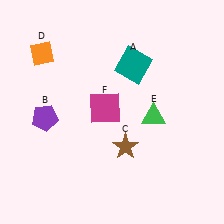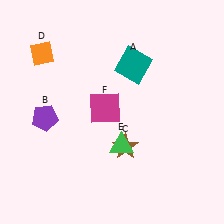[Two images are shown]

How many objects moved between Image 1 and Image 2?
1 object moved between the two images.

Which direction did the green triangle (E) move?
The green triangle (E) moved left.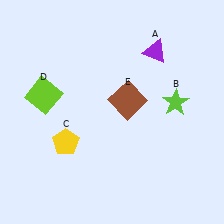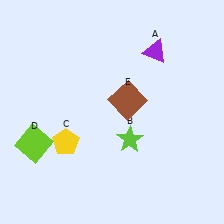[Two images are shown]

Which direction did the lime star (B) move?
The lime star (B) moved left.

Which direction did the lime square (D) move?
The lime square (D) moved down.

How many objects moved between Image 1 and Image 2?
2 objects moved between the two images.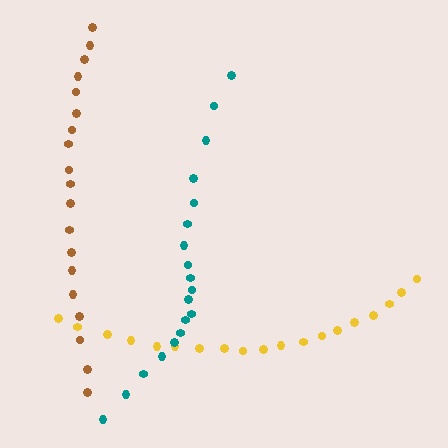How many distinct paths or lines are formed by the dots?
There are 3 distinct paths.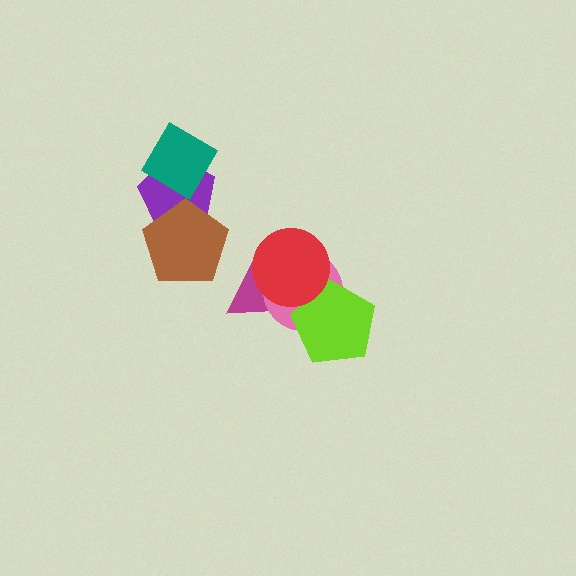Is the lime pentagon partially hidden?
Yes, it is partially covered by another shape.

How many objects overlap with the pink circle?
3 objects overlap with the pink circle.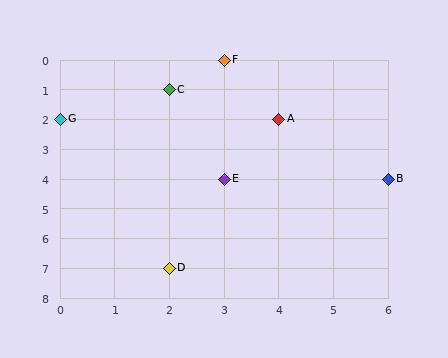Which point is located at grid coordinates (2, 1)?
Point C is at (2, 1).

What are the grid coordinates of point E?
Point E is at grid coordinates (3, 4).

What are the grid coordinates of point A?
Point A is at grid coordinates (4, 2).